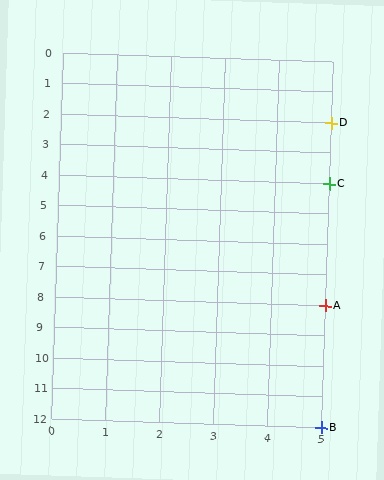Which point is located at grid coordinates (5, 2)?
Point D is at (5, 2).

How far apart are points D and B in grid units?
Points D and B are 10 rows apart.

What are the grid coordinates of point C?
Point C is at grid coordinates (5, 4).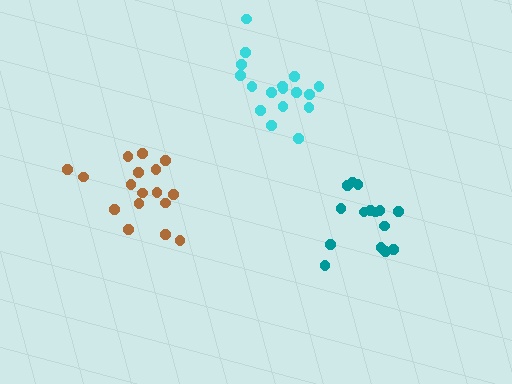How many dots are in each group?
Group 1: 15 dots, Group 2: 17 dots, Group 3: 17 dots (49 total).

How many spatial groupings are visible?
There are 3 spatial groupings.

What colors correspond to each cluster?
The clusters are colored: teal, brown, cyan.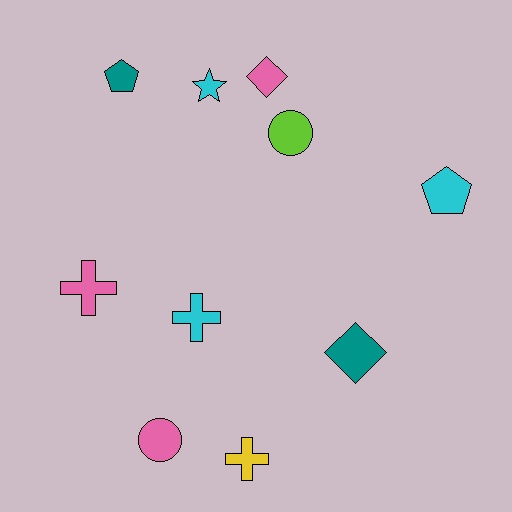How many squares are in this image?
There are no squares.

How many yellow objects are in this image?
There is 1 yellow object.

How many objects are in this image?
There are 10 objects.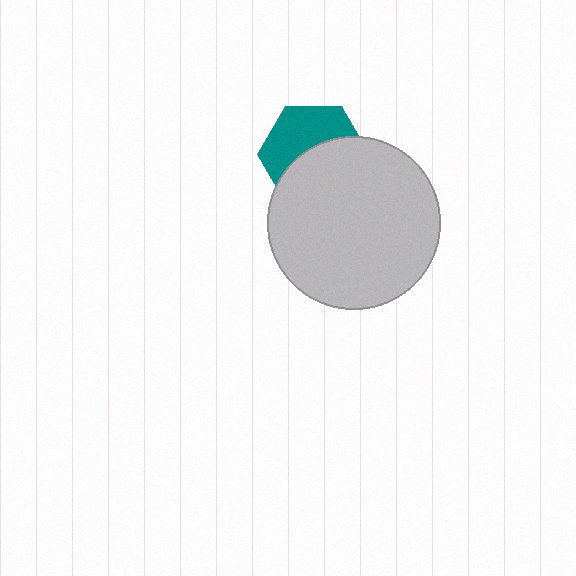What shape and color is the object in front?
The object in front is a light gray circle.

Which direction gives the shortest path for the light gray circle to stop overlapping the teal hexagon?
Moving down gives the shortest separation.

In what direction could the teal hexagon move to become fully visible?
The teal hexagon could move up. That would shift it out from behind the light gray circle entirely.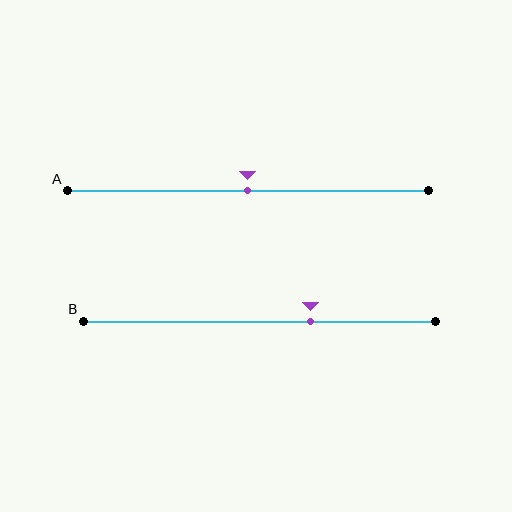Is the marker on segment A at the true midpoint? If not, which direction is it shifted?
Yes, the marker on segment A is at the true midpoint.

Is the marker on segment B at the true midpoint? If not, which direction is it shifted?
No, the marker on segment B is shifted to the right by about 15% of the segment length.